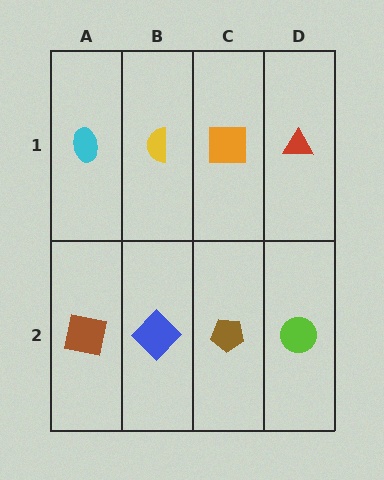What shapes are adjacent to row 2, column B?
A yellow semicircle (row 1, column B), a brown square (row 2, column A), a brown pentagon (row 2, column C).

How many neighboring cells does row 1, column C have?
3.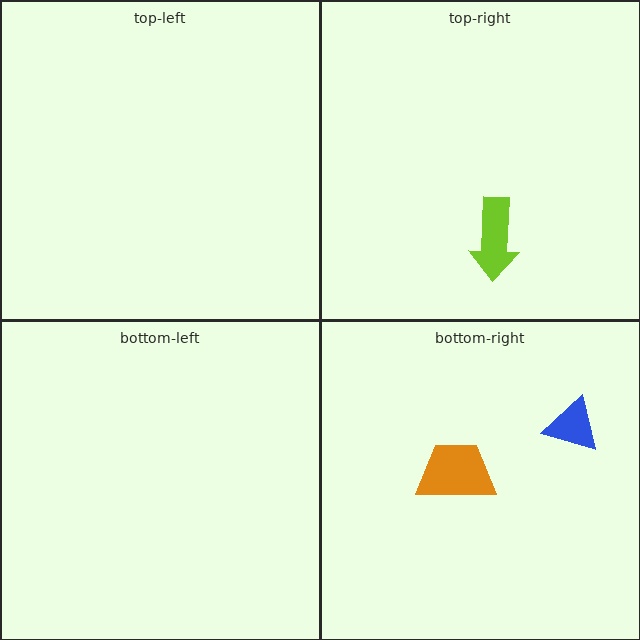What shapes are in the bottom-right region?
The blue triangle, the orange trapezoid.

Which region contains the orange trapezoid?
The bottom-right region.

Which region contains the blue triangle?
The bottom-right region.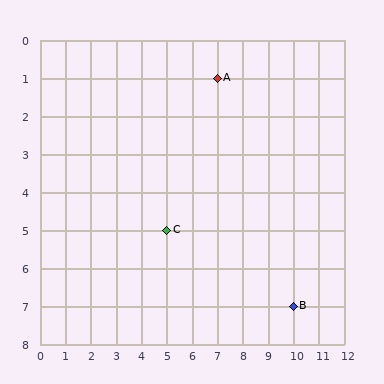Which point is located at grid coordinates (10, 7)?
Point B is at (10, 7).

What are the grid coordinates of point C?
Point C is at grid coordinates (5, 5).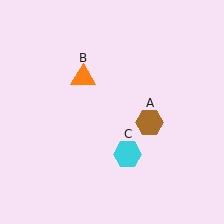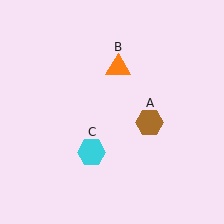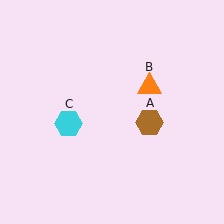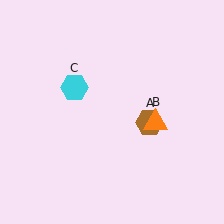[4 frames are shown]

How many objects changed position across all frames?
2 objects changed position: orange triangle (object B), cyan hexagon (object C).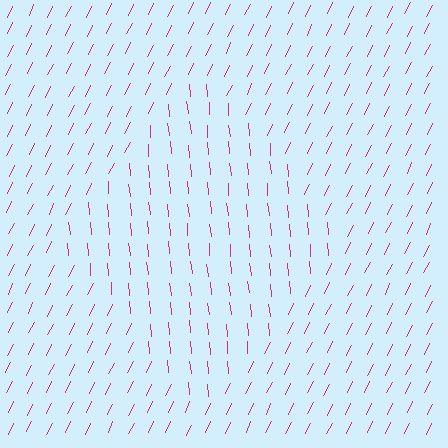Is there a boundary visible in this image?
Yes, there is a texture boundary formed by a change in line orientation.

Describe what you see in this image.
The image is filled with small magenta line segments. A diamond region in the image has lines oriented differently from the surrounding lines, creating a visible texture boundary.